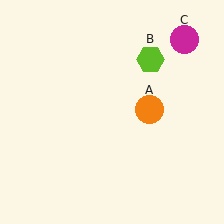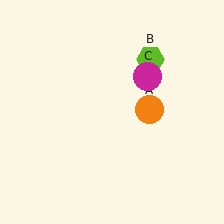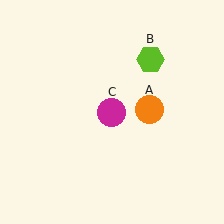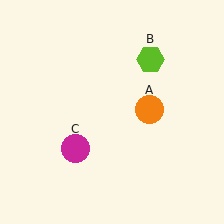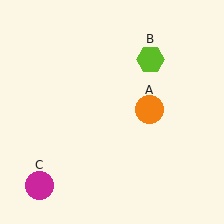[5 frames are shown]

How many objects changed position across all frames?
1 object changed position: magenta circle (object C).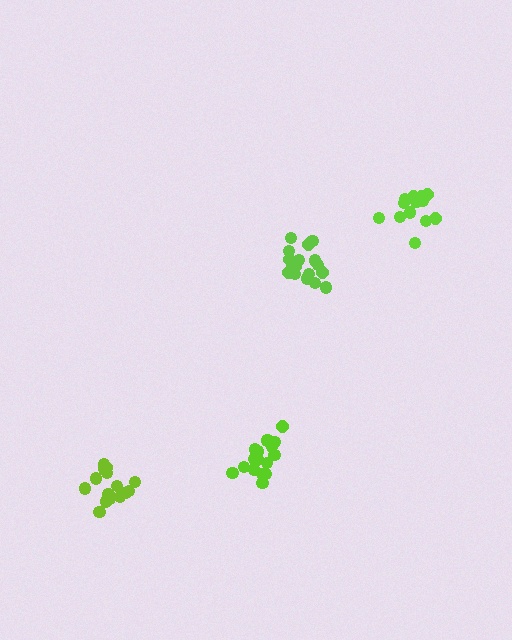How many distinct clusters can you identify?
There are 4 distinct clusters.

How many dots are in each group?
Group 1: 16 dots, Group 2: 17 dots, Group 3: 17 dots, Group 4: 15 dots (65 total).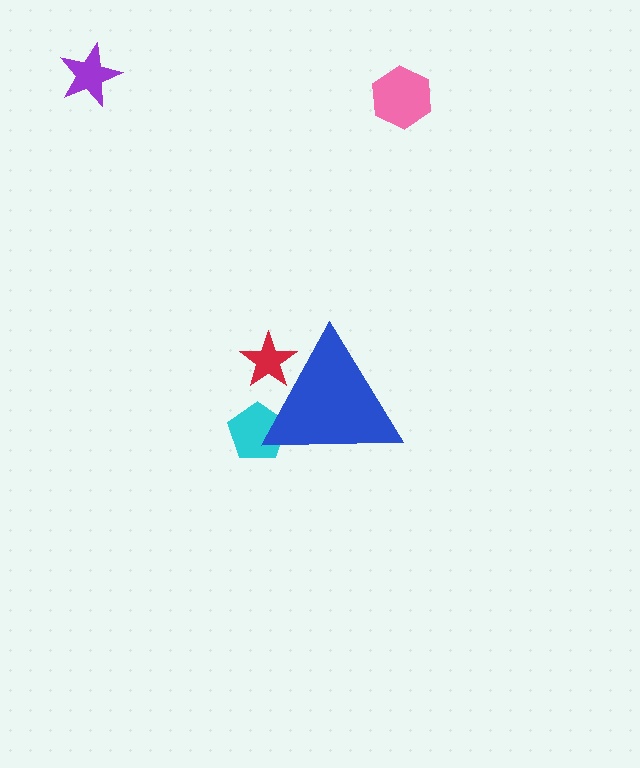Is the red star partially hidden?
Yes, the red star is partially hidden behind the blue triangle.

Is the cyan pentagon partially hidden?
Yes, the cyan pentagon is partially hidden behind the blue triangle.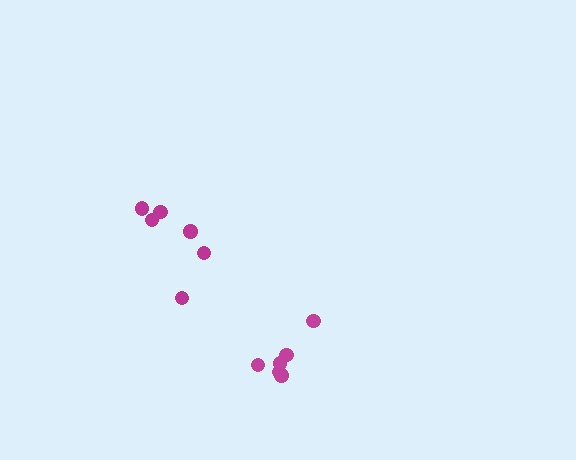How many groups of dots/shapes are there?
There are 2 groups.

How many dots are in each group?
Group 1: 6 dots, Group 2: 6 dots (12 total).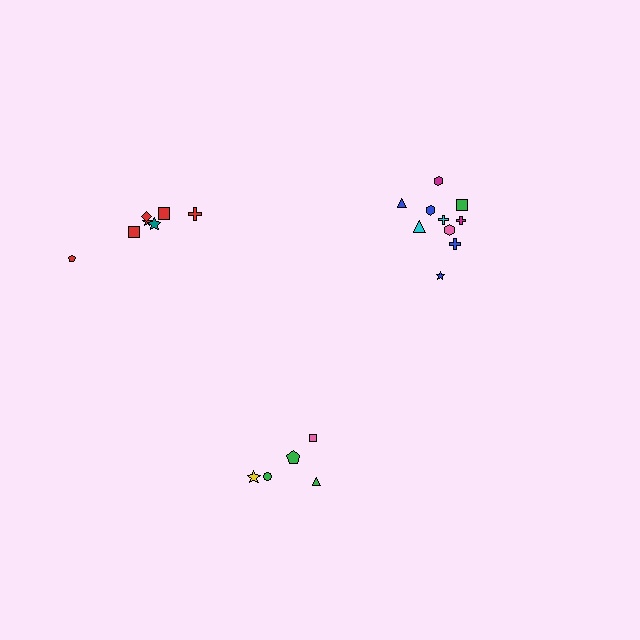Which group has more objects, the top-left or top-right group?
The top-right group.